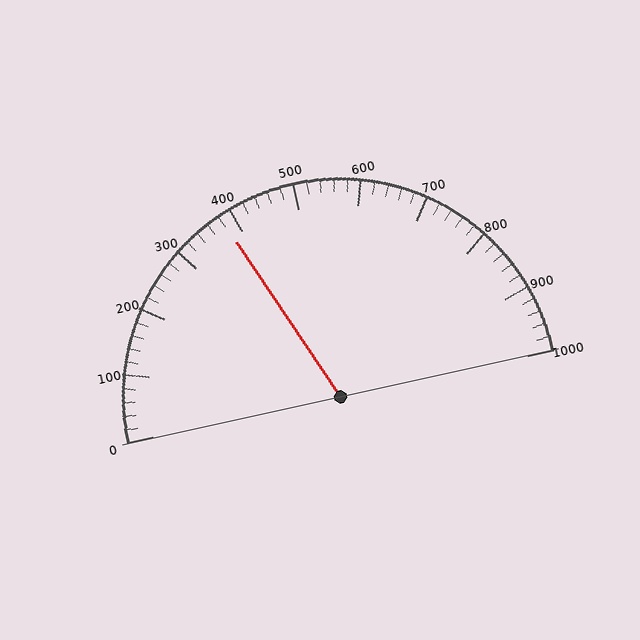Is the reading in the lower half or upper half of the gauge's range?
The reading is in the lower half of the range (0 to 1000).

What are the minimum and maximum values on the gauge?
The gauge ranges from 0 to 1000.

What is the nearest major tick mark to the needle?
The nearest major tick mark is 400.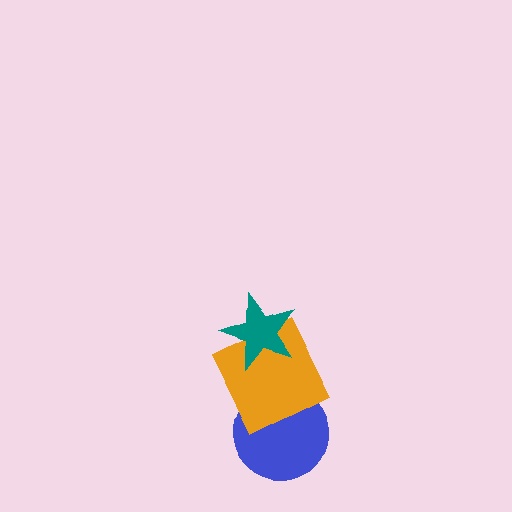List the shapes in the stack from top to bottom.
From top to bottom: the teal star, the orange square, the blue circle.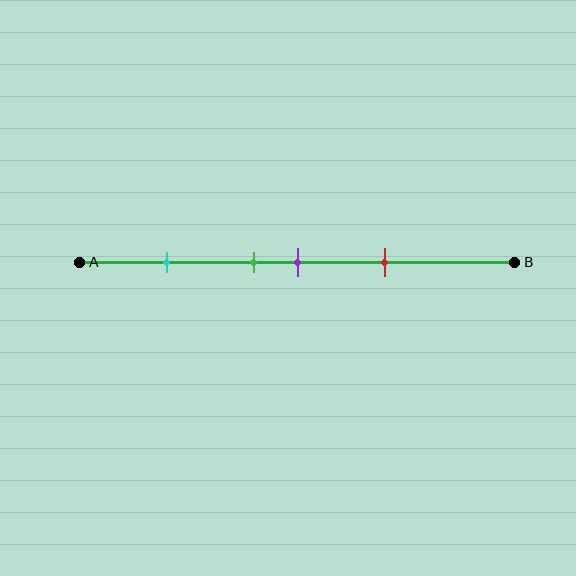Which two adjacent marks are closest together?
The green and purple marks are the closest adjacent pair.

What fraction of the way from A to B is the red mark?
The red mark is approximately 70% (0.7) of the way from A to B.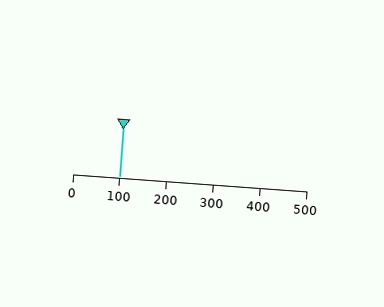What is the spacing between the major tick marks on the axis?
The major ticks are spaced 100 apart.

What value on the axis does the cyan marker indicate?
The marker indicates approximately 100.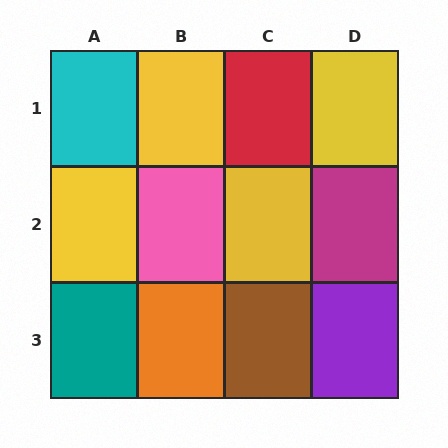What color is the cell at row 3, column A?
Teal.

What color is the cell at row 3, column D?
Purple.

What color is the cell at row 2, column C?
Yellow.